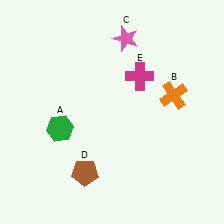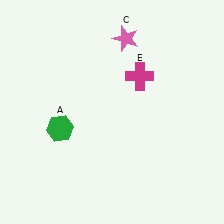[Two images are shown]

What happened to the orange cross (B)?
The orange cross (B) was removed in Image 2. It was in the top-right area of Image 1.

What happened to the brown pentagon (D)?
The brown pentagon (D) was removed in Image 2. It was in the bottom-left area of Image 1.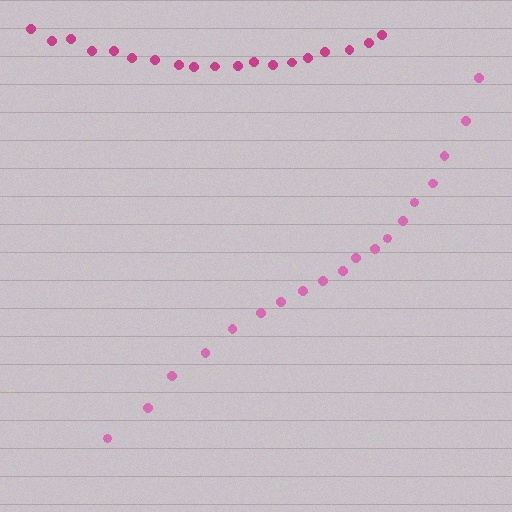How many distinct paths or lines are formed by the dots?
There are 2 distinct paths.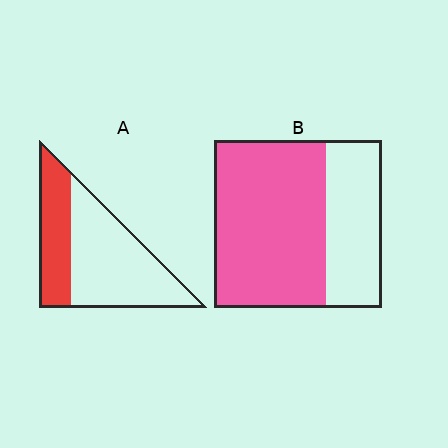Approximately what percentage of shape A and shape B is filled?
A is approximately 35% and B is approximately 65%.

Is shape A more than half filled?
No.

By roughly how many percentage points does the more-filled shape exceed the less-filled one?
By roughly 30 percentage points (B over A).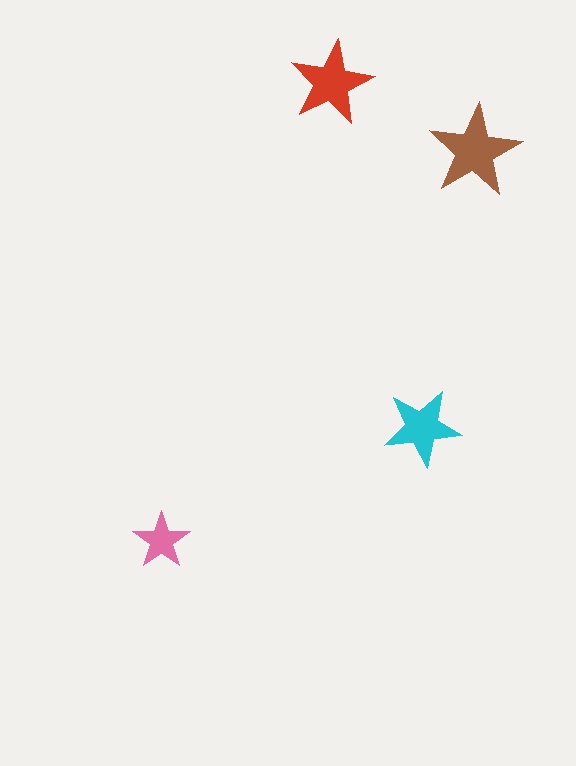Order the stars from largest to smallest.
the brown one, the red one, the cyan one, the pink one.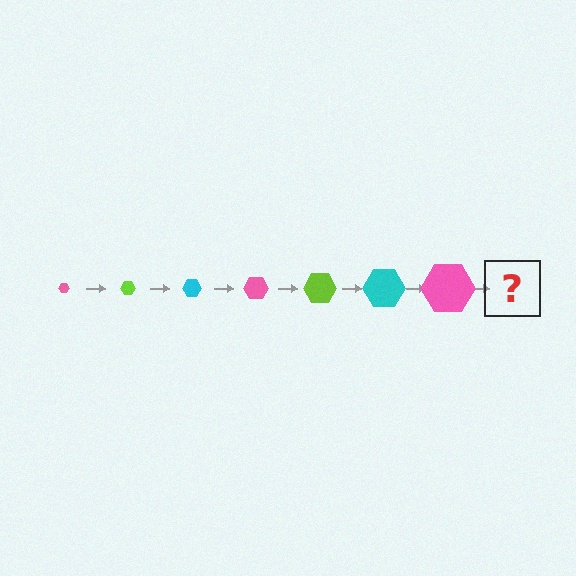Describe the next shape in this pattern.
It should be a lime hexagon, larger than the previous one.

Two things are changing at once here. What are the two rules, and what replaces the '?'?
The two rules are that the hexagon grows larger each step and the color cycles through pink, lime, and cyan. The '?' should be a lime hexagon, larger than the previous one.